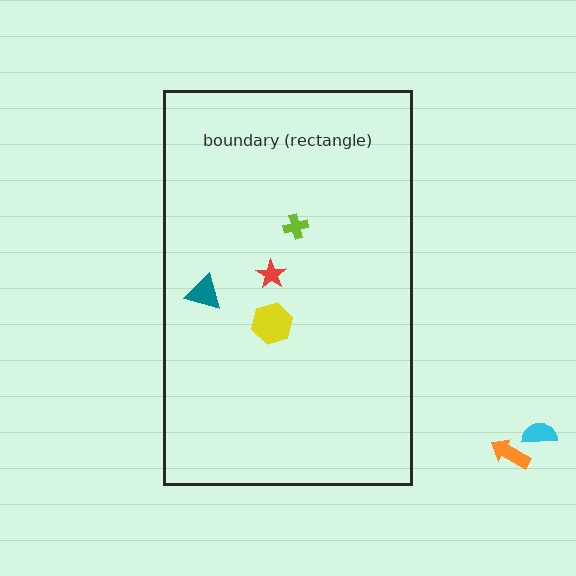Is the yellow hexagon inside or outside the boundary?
Inside.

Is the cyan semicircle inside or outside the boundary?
Outside.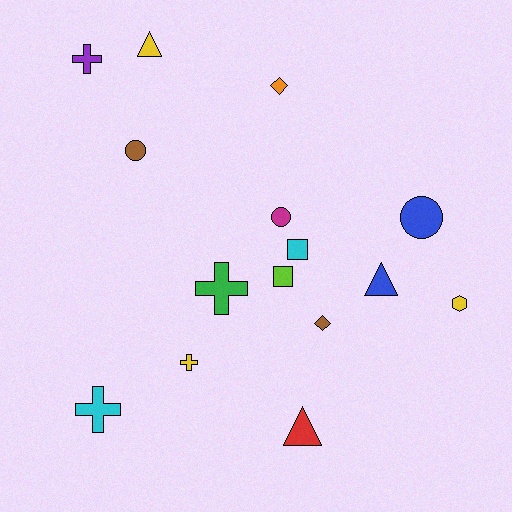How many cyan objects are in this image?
There are 2 cyan objects.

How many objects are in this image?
There are 15 objects.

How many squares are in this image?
There are 2 squares.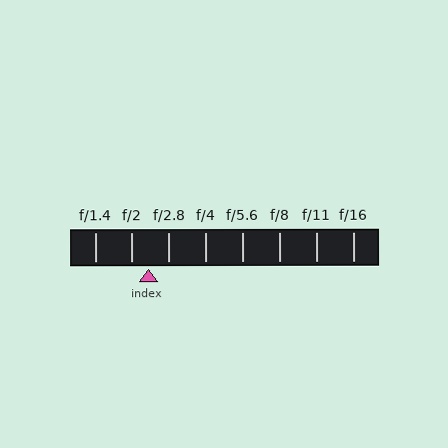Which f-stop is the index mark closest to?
The index mark is closest to f/2.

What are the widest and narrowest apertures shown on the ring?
The widest aperture shown is f/1.4 and the narrowest is f/16.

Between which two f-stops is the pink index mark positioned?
The index mark is between f/2 and f/2.8.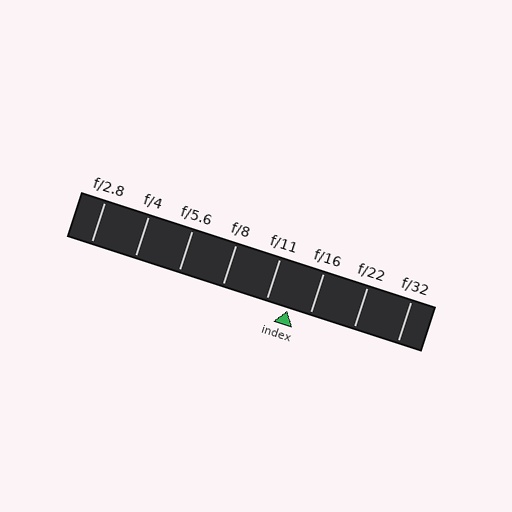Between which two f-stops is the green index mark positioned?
The index mark is between f/11 and f/16.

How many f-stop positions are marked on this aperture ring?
There are 8 f-stop positions marked.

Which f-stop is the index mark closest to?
The index mark is closest to f/16.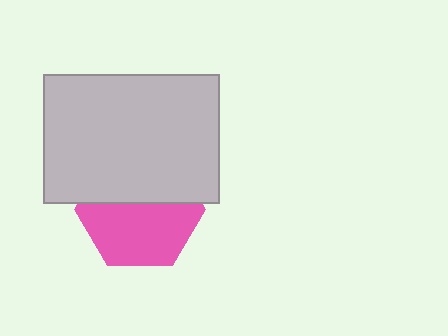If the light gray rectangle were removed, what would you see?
You would see the complete pink hexagon.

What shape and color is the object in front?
The object in front is a light gray rectangle.